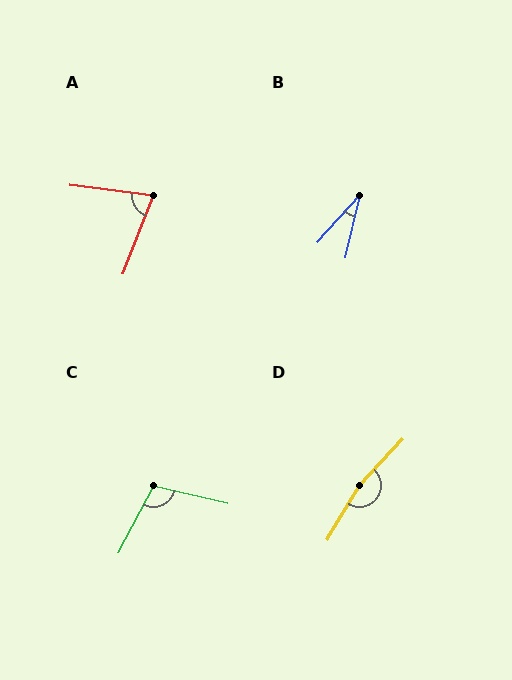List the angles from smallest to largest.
B (29°), A (76°), C (104°), D (168°).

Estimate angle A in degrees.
Approximately 76 degrees.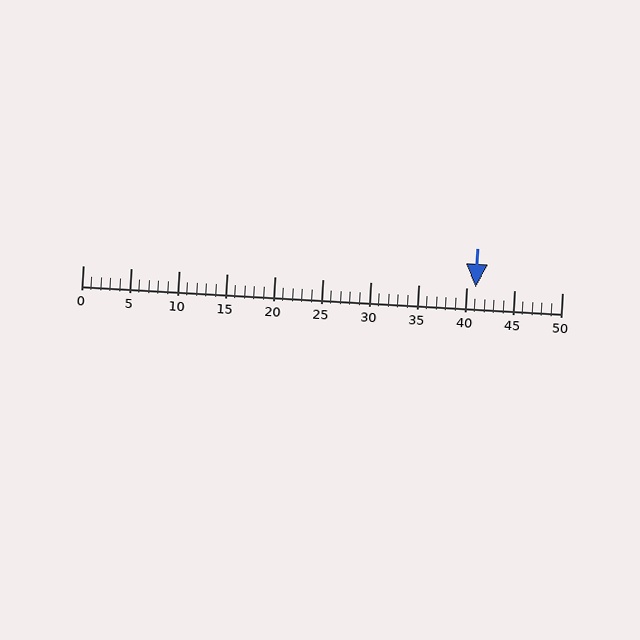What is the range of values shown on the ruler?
The ruler shows values from 0 to 50.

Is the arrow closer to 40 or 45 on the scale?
The arrow is closer to 40.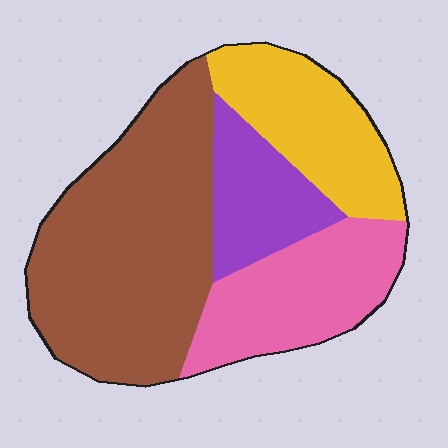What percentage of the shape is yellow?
Yellow covers around 20% of the shape.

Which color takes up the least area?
Purple, at roughly 15%.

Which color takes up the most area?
Brown, at roughly 45%.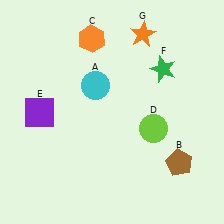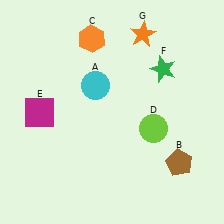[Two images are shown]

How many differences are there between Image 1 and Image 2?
There is 1 difference between the two images.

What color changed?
The square (E) changed from purple in Image 1 to magenta in Image 2.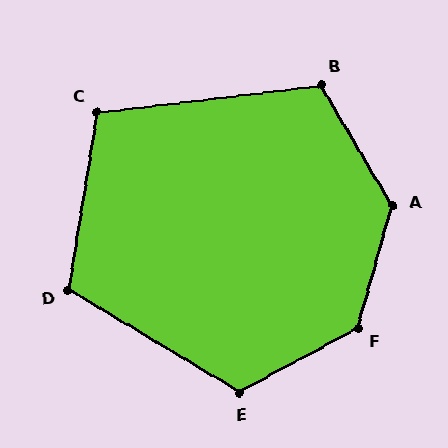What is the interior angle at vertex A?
Approximately 134 degrees (obtuse).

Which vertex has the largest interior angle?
F, at approximately 134 degrees.